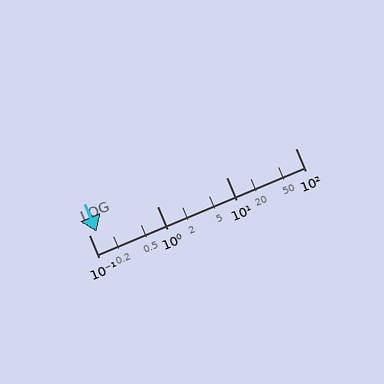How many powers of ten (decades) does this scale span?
The scale spans 3 decades, from 0.1 to 100.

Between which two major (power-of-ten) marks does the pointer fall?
The pointer is between 0.1 and 1.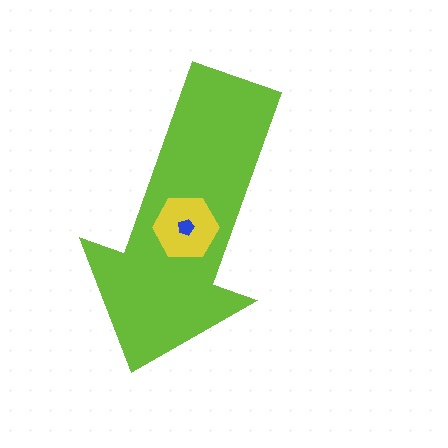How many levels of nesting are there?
3.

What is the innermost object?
The blue pentagon.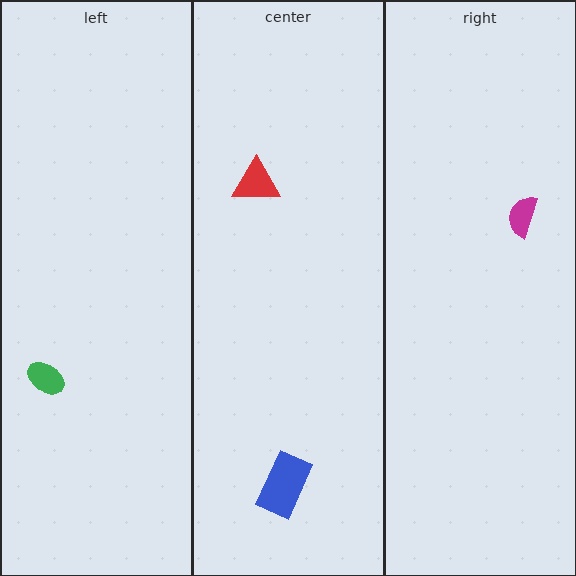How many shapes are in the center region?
2.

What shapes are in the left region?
The green ellipse.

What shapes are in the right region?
The magenta semicircle.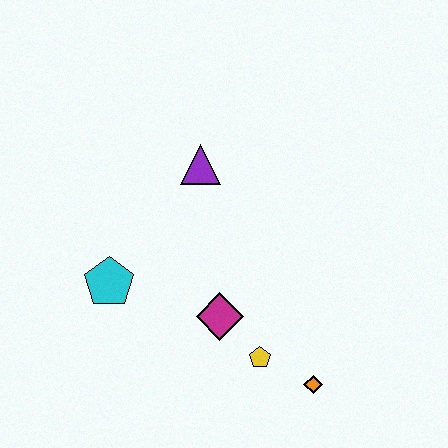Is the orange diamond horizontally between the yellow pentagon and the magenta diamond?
No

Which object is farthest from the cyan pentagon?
The orange diamond is farthest from the cyan pentagon.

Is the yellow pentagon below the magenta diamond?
Yes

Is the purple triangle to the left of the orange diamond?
Yes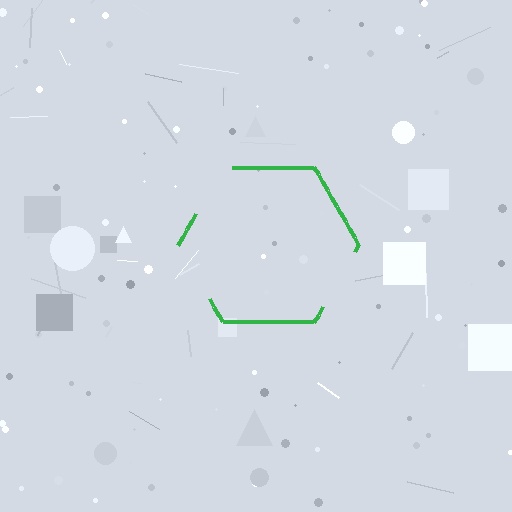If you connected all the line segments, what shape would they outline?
They would outline a hexagon.